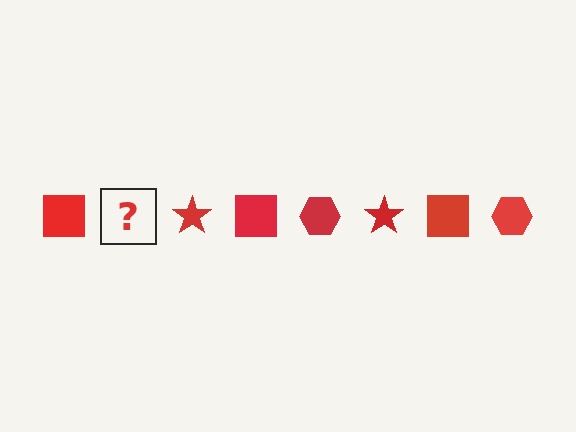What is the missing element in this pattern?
The missing element is a red hexagon.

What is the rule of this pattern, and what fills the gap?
The rule is that the pattern cycles through square, hexagon, star shapes in red. The gap should be filled with a red hexagon.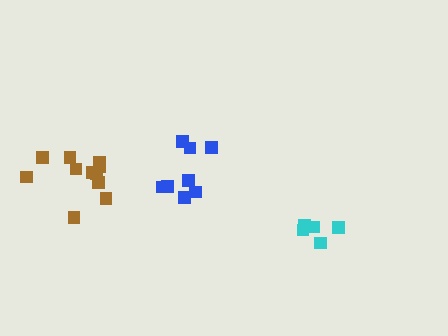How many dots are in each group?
Group 1: 11 dots, Group 2: 5 dots, Group 3: 8 dots (24 total).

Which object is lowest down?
The cyan cluster is bottommost.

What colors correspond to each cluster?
The clusters are colored: brown, cyan, blue.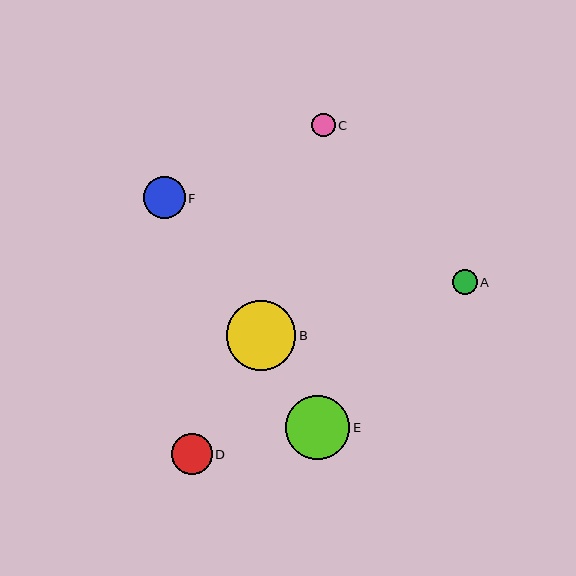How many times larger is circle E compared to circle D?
Circle E is approximately 1.6 times the size of circle D.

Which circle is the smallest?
Circle C is the smallest with a size of approximately 23 pixels.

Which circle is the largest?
Circle B is the largest with a size of approximately 69 pixels.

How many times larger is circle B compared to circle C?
Circle B is approximately 3.0 times the size of circle C.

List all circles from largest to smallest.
From largest to smallest: B, E, F, D, A, C.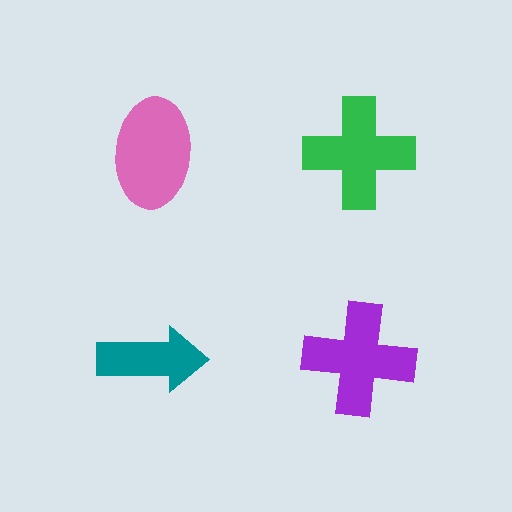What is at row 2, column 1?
A teal arrow.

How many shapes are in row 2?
2 shapes.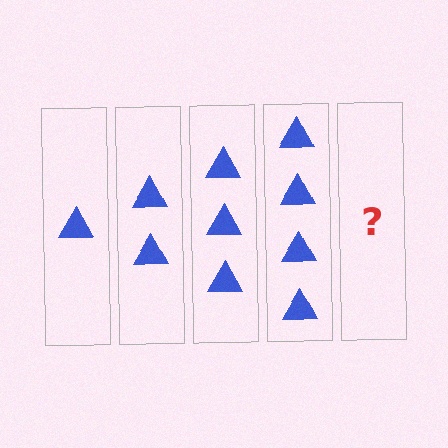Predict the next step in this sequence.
The next step is 5 triangles.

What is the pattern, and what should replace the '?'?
The pattern is that each step adds one more triangle. The '?' should be 5 triangles.